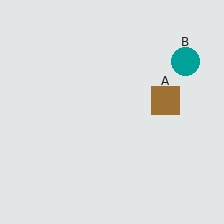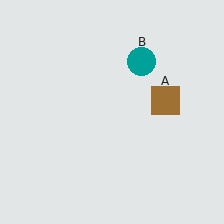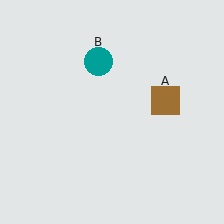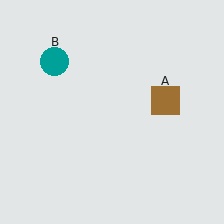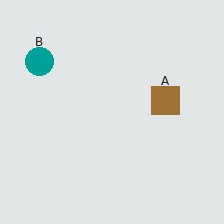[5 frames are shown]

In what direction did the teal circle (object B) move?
The teal circle (object B) moved left.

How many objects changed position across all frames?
1 object changed position: teal circle (object B).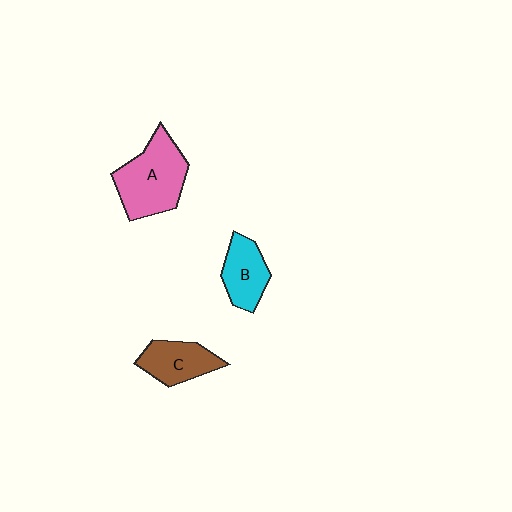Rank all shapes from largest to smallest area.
From largest to smallest: A (pink), C (brown), B (cyan).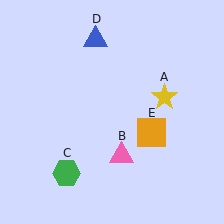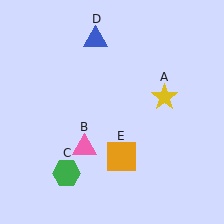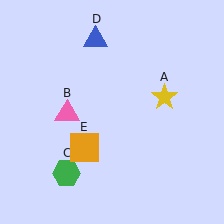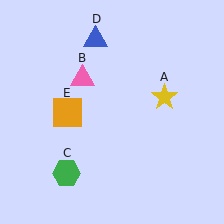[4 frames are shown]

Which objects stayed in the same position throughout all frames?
Yellow star (object A) and green hexagon (object C) and blue triangle (object D) remained stationary.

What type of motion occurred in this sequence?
The pink triangle (object B), orange square (object E) rotated clockwise around the center of the scene.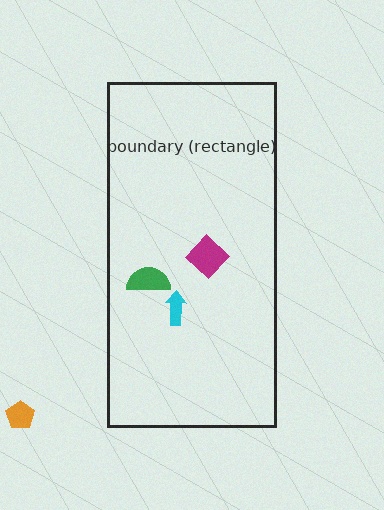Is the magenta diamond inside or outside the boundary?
Inside.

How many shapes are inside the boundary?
3 inside, 1 outside.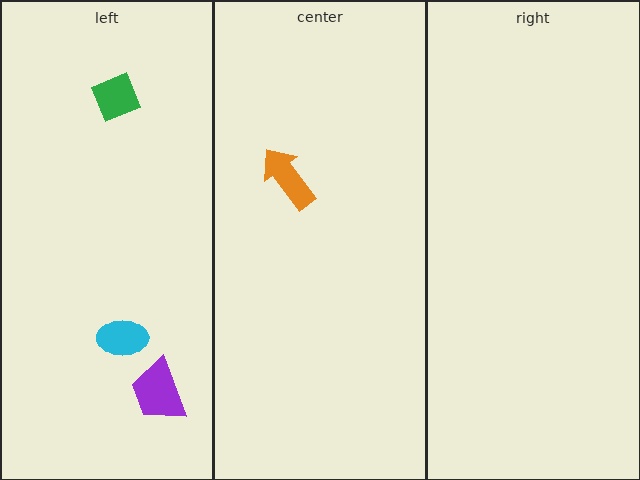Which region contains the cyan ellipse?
The left region.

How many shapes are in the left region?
3.